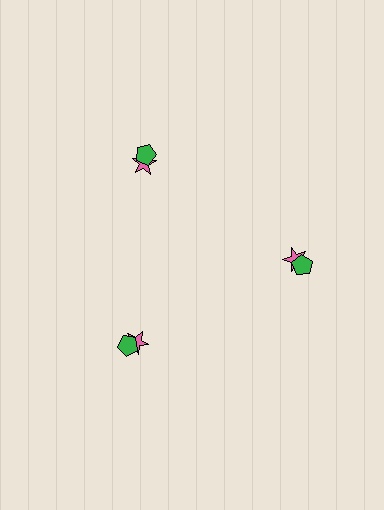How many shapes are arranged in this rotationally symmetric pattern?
There are 6 shapes, arranged in 3 groups of 2.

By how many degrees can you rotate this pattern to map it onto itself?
The pattern maps onto itself every 120 degrees of rotation.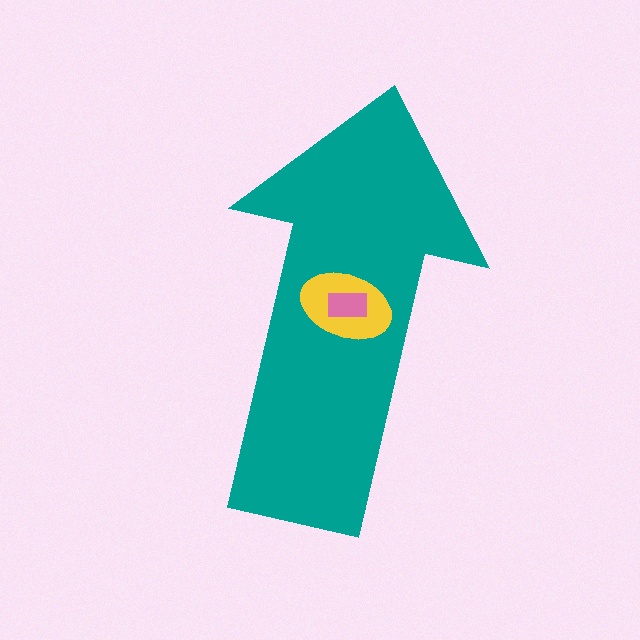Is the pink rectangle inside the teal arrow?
Yes.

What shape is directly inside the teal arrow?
The yellow ellipse.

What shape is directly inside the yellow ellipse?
The pink rectangle.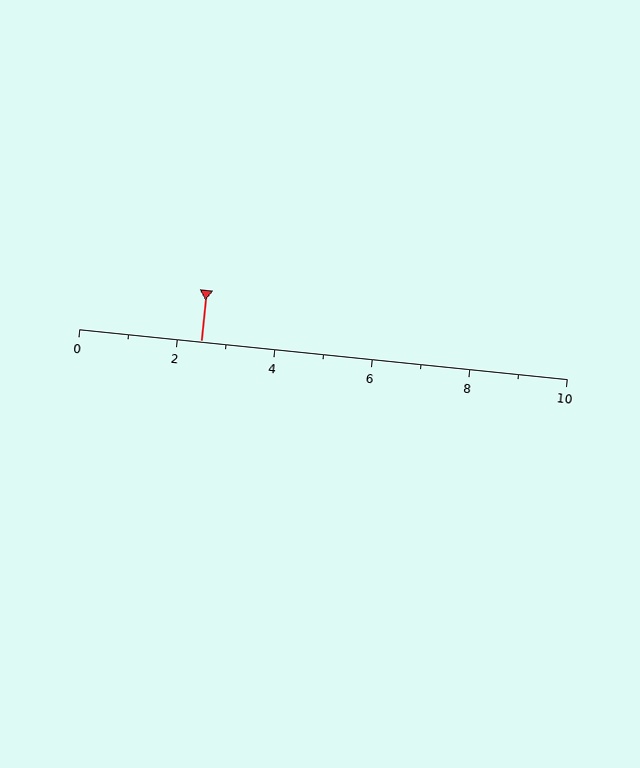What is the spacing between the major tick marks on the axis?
The major ticks are spaced 2 apart.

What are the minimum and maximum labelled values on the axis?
The axis runs from 0 to 10.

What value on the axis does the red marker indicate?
The marker indicates approximately 2.5.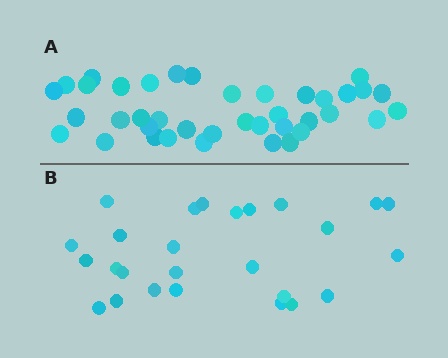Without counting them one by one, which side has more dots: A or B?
Region A (the top region) has more dots.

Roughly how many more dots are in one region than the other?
Region A has approximately 15 more dots than region B.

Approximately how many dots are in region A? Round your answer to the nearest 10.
About 40 dots. (The exact count is 39, which rounds to 40.)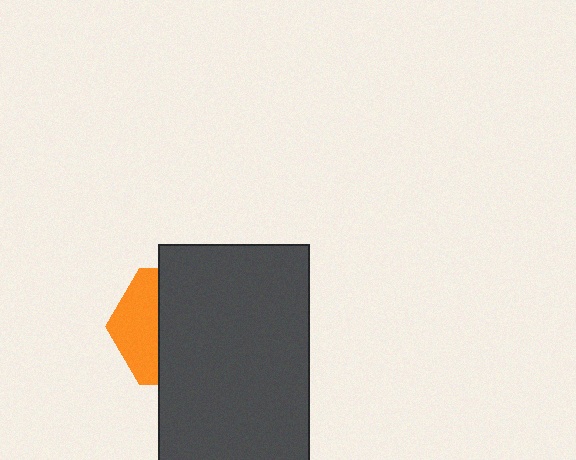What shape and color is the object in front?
The object in front is a dark gray rectangle.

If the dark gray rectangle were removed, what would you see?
You would see the complete orange hexagon.